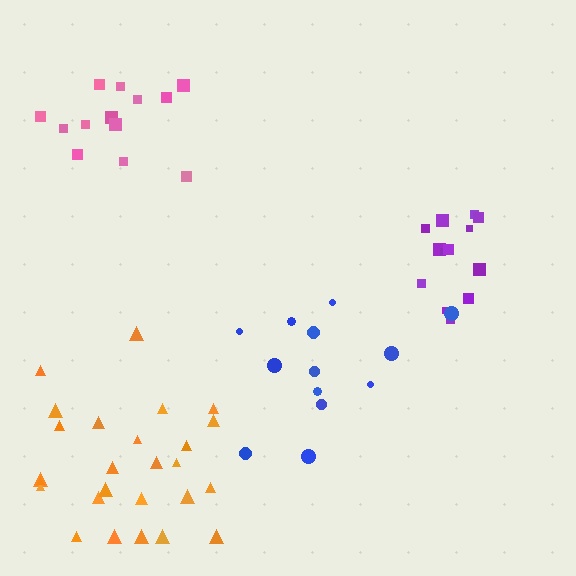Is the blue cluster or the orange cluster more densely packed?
Orange.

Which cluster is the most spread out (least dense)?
Blue.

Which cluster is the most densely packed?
Purple.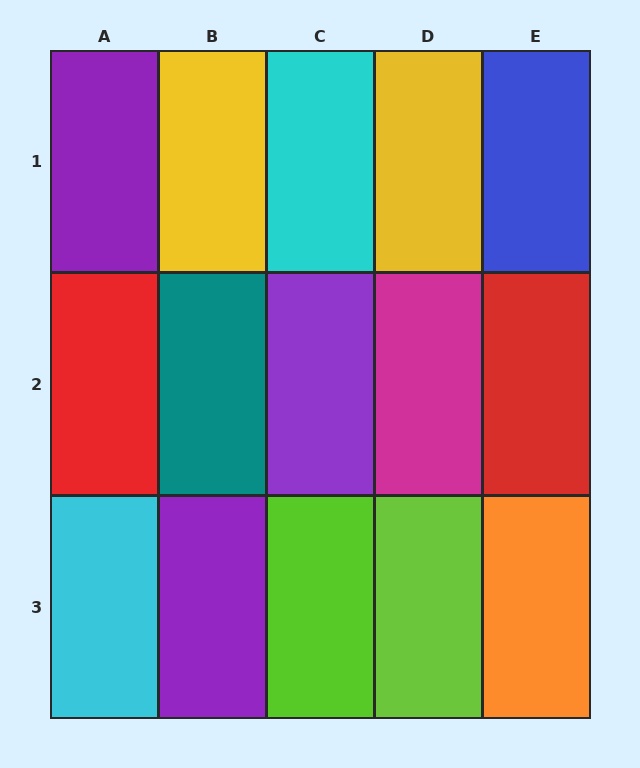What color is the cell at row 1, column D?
Yellow.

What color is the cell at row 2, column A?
Red.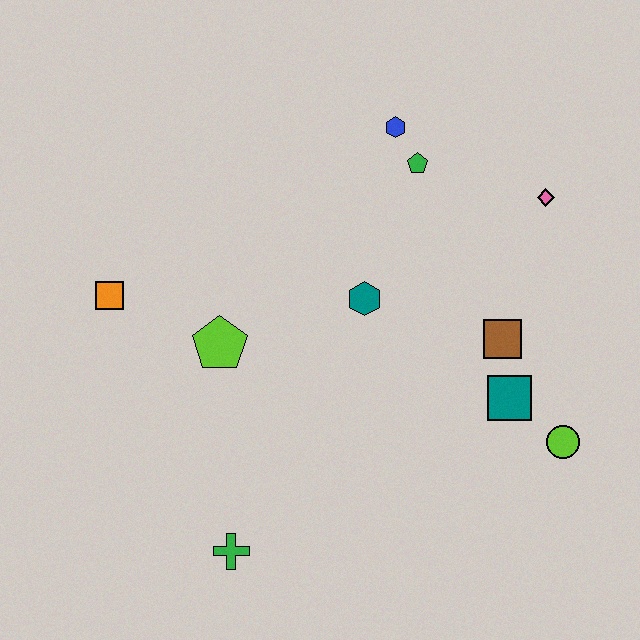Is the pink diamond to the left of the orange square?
No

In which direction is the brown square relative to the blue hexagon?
The brown square is below the blue hexagon.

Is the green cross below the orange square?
Yes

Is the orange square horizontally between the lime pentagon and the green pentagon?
No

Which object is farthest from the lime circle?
The orange square is farthest from the lime circle.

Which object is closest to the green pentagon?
The blue hexagon is closest to the green pentagon.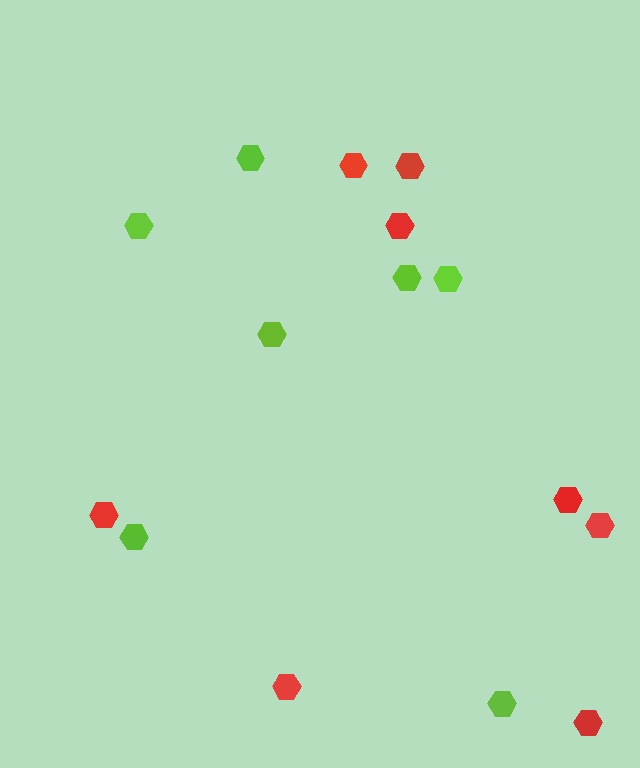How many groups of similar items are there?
There are 2 groups: one group of lime hexagons (7) and one group of red hexagons (8).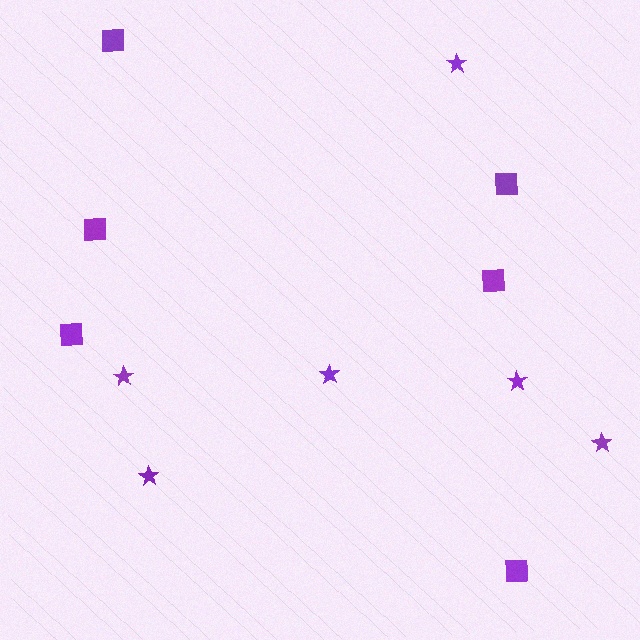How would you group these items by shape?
There are 2 groups: one group of squares (6) and one group of stars (6).